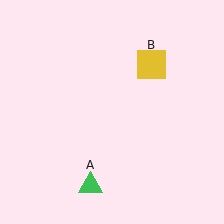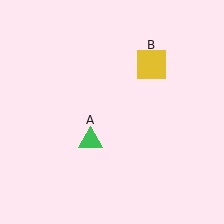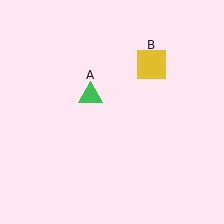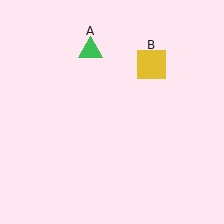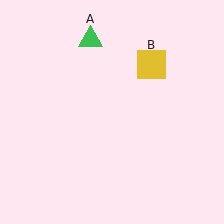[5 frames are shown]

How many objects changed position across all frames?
1 object changed position: green triangle (object A).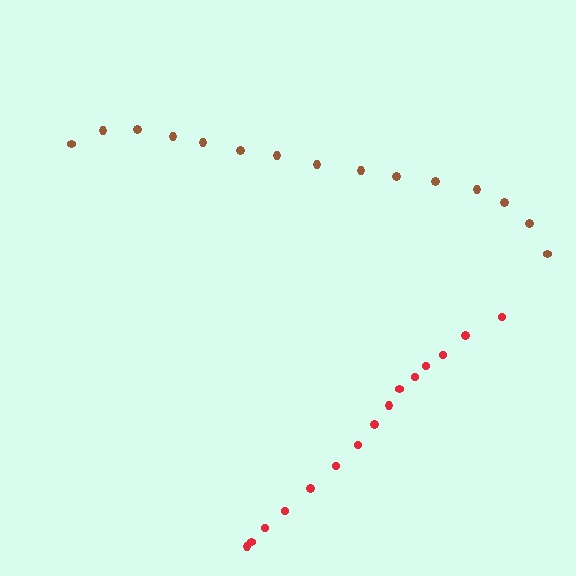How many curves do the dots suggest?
There are 2 distinct paths.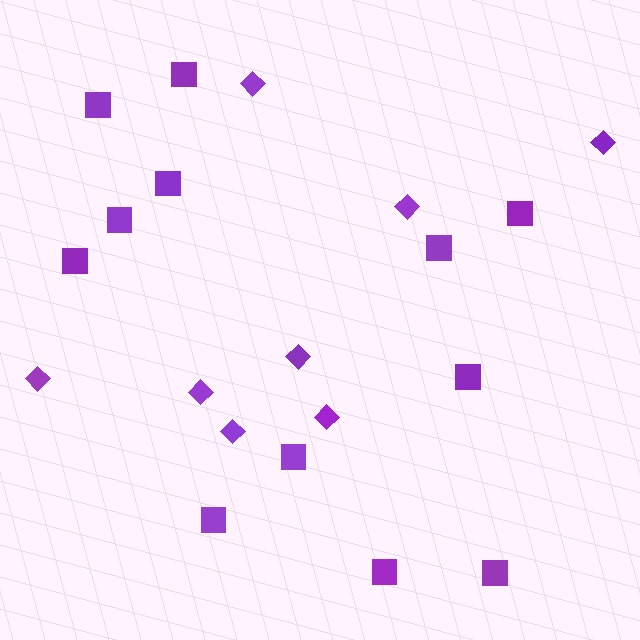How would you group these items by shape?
There are 2 groups: one group of diamonds (8) and one group of squares (12).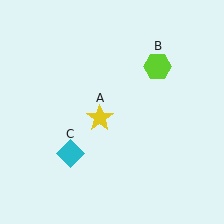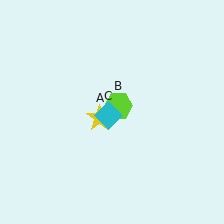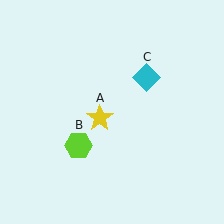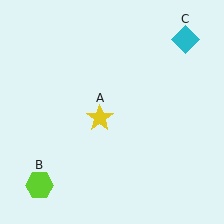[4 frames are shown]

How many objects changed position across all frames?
2 objects changed position: lime hexagon (object B), cyan diamond (object C).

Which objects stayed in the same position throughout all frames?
Yellow star (object A) remained stationary.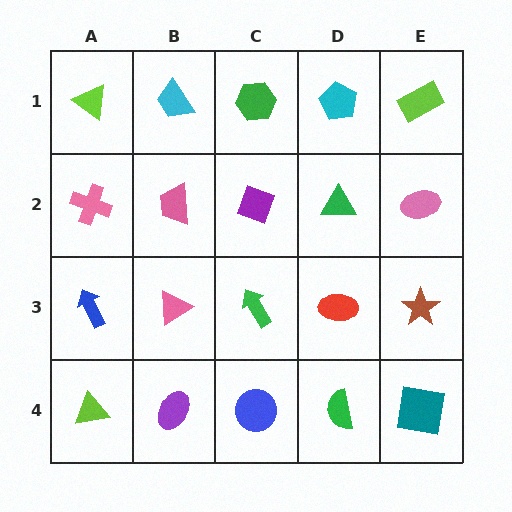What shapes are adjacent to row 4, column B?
A pink triangle (row 3, column B), a lime triangle (row 4, column A), a blue circle (row 4, column C).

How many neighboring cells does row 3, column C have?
4.